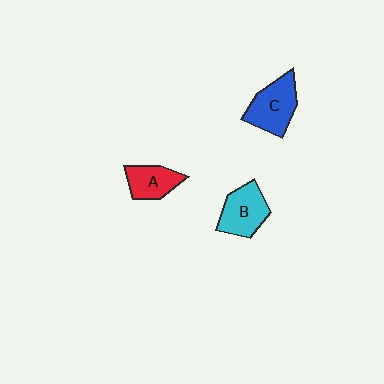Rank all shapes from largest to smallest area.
From largest to smallest: C (blue), B (cyan), A (red).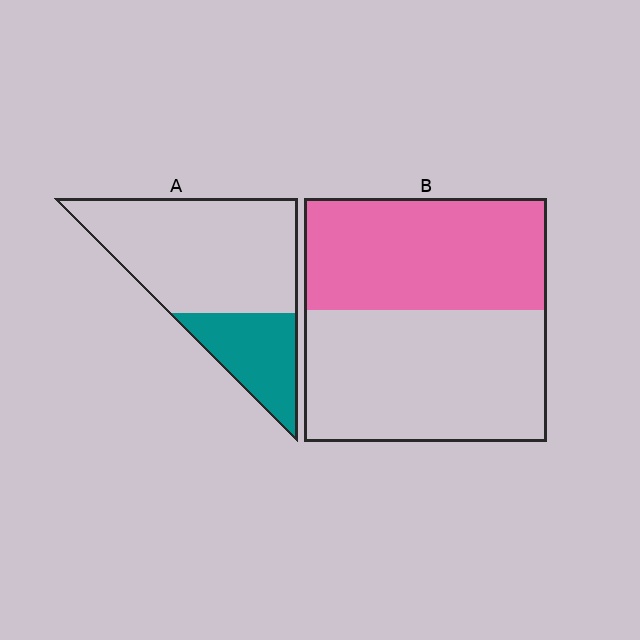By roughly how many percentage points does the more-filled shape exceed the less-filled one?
By roughly 20 percentage points (B over A).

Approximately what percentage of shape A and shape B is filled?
A is approximately 30% and B is approximately 45%.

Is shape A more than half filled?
No.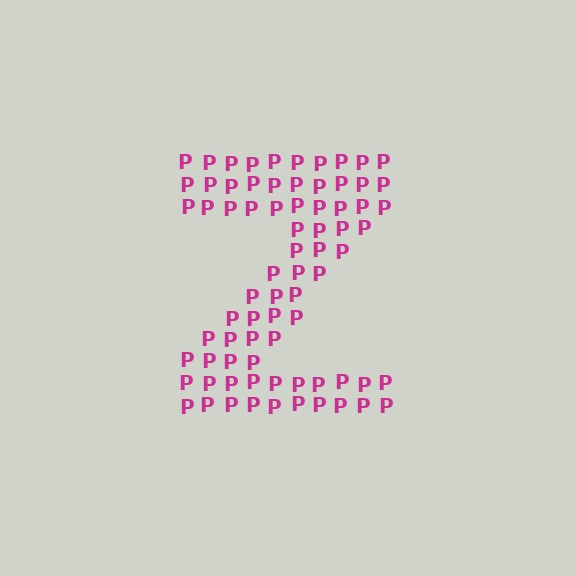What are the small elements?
The small elements are letter P's.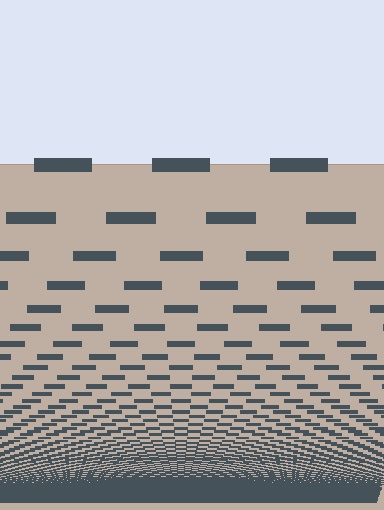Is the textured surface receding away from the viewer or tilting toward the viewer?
The surface appears to tilt toward the viewer. Texture elements get larger and sparser toward the top.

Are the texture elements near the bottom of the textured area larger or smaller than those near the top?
Smaller. The gradient is inverted — elements near the bottom are smaller and denser.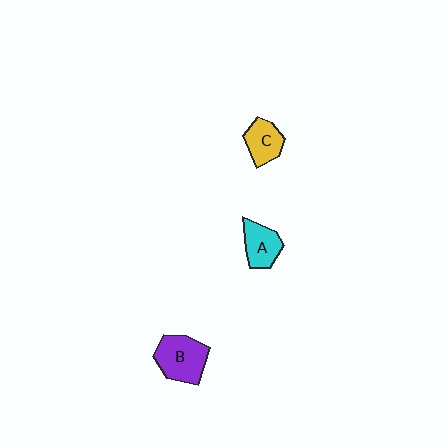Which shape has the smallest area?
Shape C (yellow).